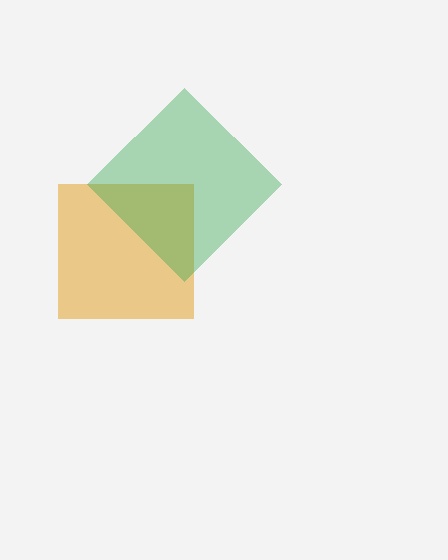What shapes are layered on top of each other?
The layered shapes are: an orange square, a green diamond.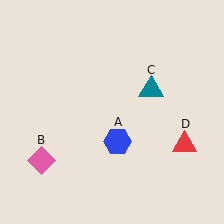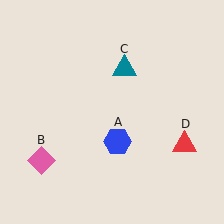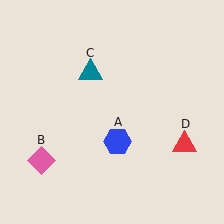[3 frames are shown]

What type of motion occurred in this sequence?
The teal triangle (object C) rotated counterclockwise around the center of the scene.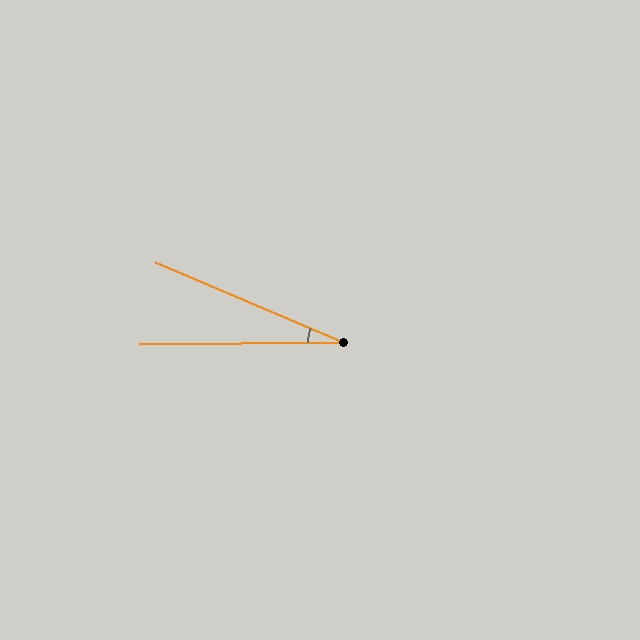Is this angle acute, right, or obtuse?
It is acute.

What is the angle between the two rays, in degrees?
Approximately 24 degrees.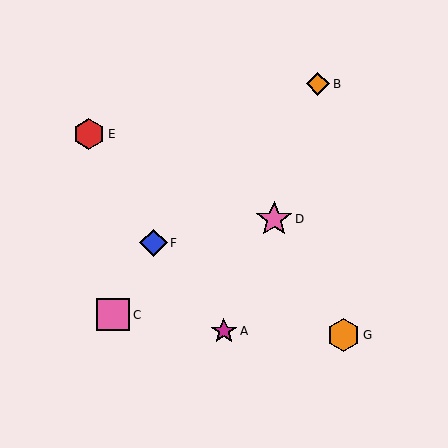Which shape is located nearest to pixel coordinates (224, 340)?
The magenta star (labeled A) at (224, 331) is nearest to that location.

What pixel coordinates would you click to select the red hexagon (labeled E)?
Click at (89, 134) to select the red hexagon E.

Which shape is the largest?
The pink star (labeled D) is the largest.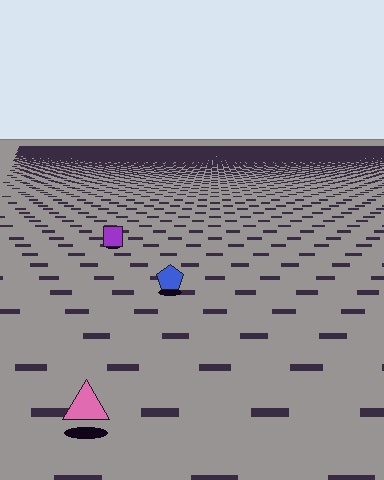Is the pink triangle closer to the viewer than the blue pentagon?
Yes. The pink triangle is closer — you can tell from the texture gradient: the ground texture is coarser near it.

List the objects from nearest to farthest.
From nearest to farthest: the pink triangle, the blue pentagon, the purple square.